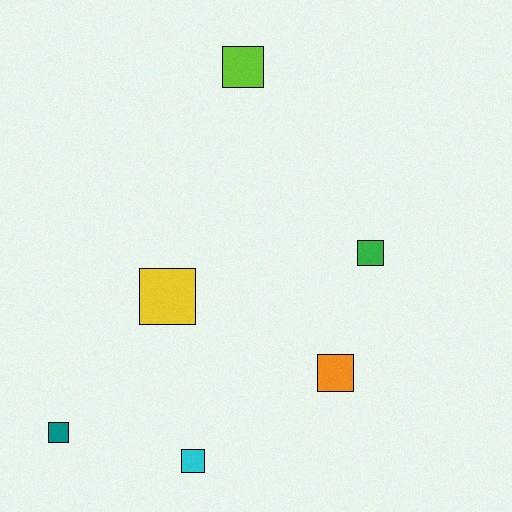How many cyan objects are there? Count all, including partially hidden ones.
There is 1 cyan object.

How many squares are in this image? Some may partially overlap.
There are 6 squares.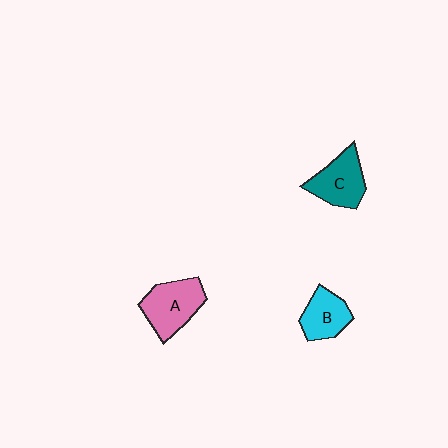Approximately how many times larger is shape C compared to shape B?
Approximately 1.2 times.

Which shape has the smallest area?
Shape B (cyan).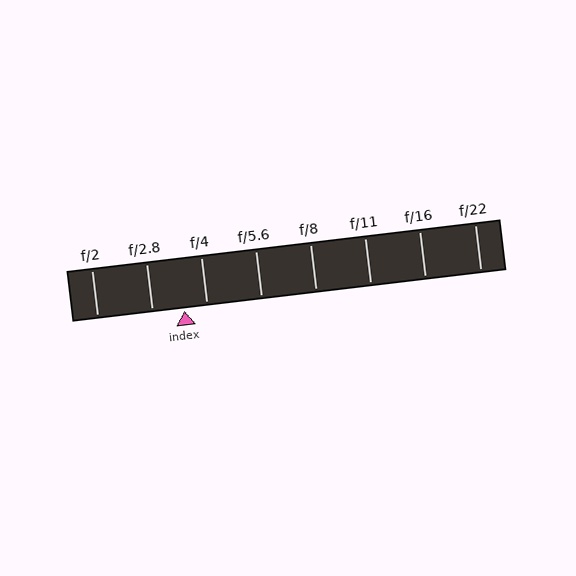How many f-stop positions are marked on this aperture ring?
There are 8 f-stop positions marked.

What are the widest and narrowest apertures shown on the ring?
The widest aperture shown is f/2 and the narrowest is f/22.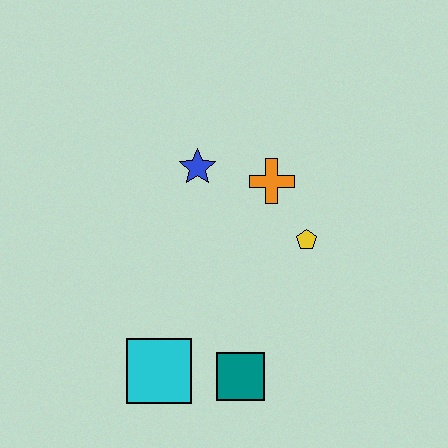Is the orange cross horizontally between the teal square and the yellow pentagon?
Yes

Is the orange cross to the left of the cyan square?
No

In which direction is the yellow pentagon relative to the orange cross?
The yellow pentagon is below the orange cross.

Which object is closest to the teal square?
The cyan square is closest to the teal square.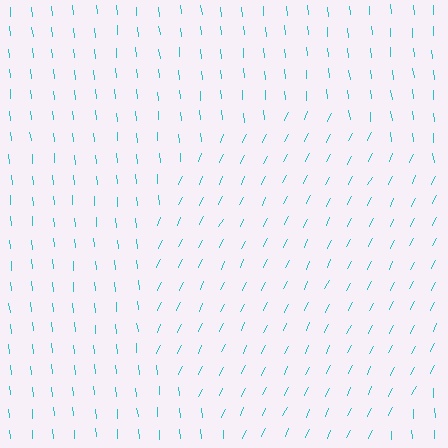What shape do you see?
I see a circle.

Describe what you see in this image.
The image is filled with small cyan line segments. A circle region in the image has lines oriented differently from the surrounding lines, creating a visible texture boundary.